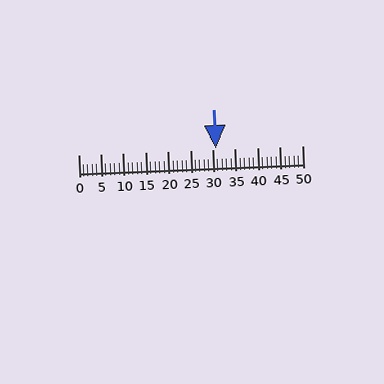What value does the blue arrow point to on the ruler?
The blue arrow points to approximately 31.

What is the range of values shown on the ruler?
The ruler shows values from 0 to 50.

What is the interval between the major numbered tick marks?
The major tick marks are spaced 5 units apart.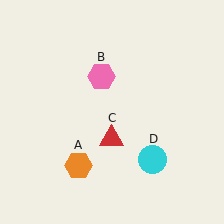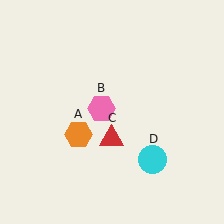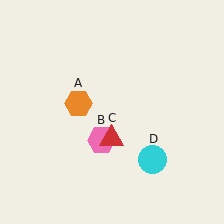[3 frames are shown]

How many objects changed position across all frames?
2 objects changed position: orange hexagon (object A), pink hexagon (object B).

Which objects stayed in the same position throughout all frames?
Red triangle (object C) and cyan circle (object D) remained stationary.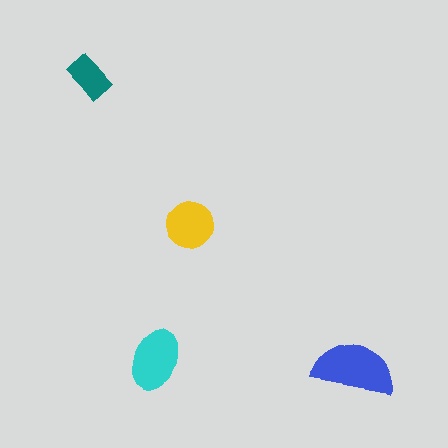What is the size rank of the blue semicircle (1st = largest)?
1st.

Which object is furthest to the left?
The teal rectangle is leftmost.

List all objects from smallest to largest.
The teal rectangle, the yellow circle, the cyan ellipse, the blue semicircle.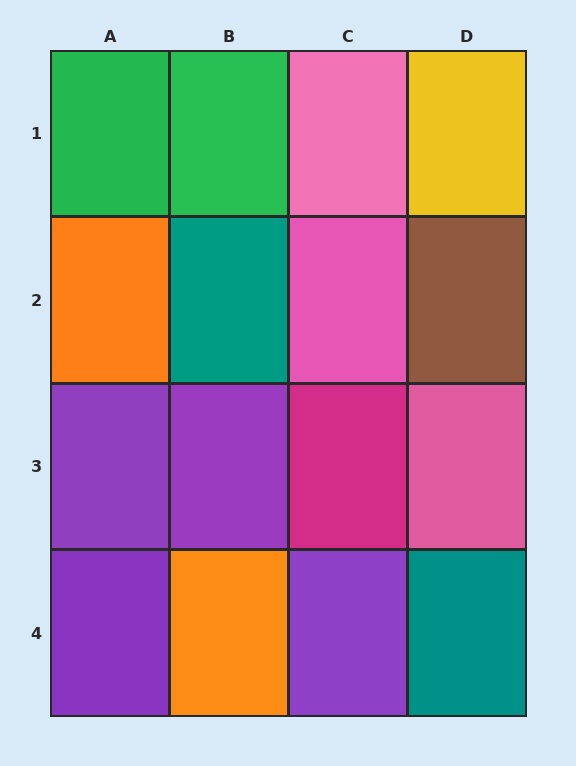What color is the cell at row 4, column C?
Purple.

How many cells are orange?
2 cells are orange.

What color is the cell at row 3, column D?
Pink.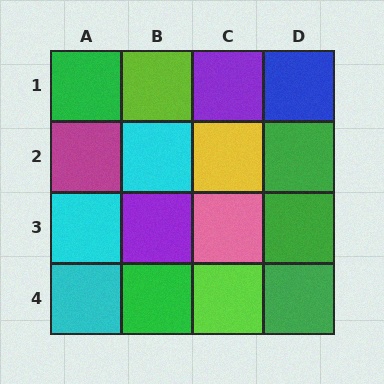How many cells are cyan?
3 cells are cyan.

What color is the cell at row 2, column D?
Green.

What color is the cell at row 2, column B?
Cyan.